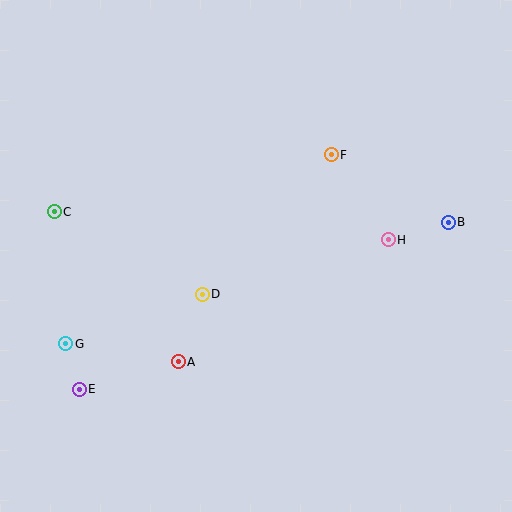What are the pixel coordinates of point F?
Point F is at (331, 155).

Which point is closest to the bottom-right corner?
Point B is closest to the bottom-right corner.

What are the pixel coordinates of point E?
Point E is at (79, 389).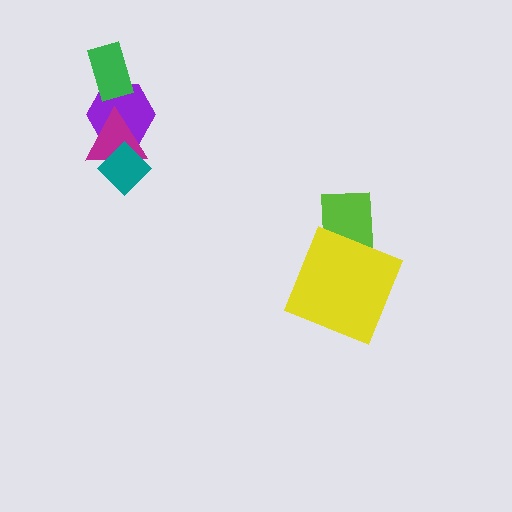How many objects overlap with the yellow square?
1 object overlaps with the yellow square.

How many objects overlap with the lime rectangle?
1 object overlaps with the lime rectangle.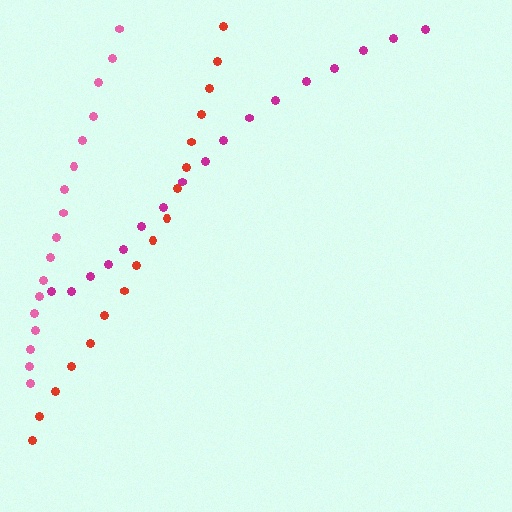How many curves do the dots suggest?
There are 3 distinct paths.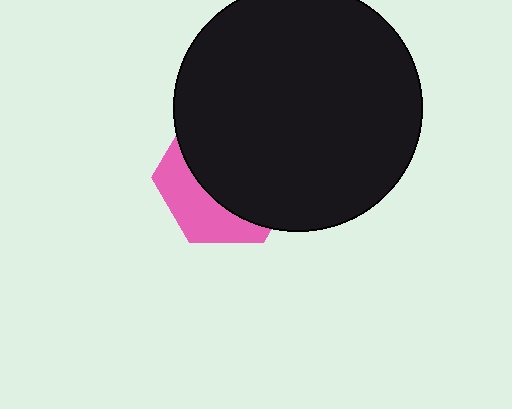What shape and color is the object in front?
The object in front is a black circle.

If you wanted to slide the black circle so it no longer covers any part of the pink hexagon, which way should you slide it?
Slide it toward the upper-right — that is the most direct way to separate the two shapes.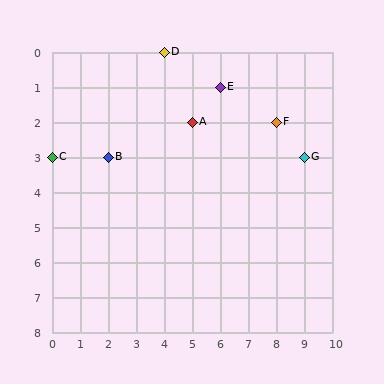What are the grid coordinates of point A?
Point A is at grid coordinates (5, 2).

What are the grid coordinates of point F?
Point F is at grid coordinates (8, 2).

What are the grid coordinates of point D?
Point D is at grid coordinates (4, 0).